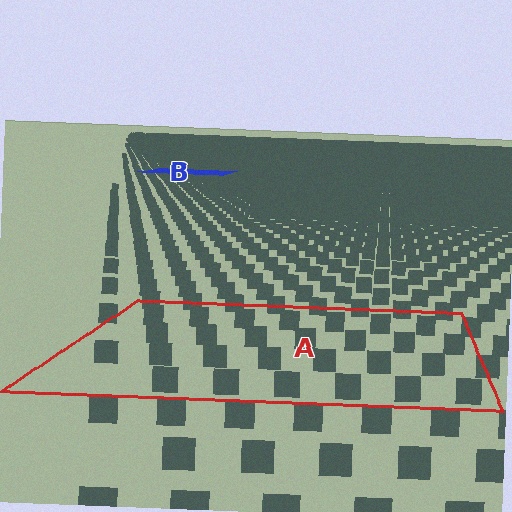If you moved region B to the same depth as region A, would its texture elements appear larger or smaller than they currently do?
They would appear larger. At a closer depth, the same texture elements are projected at a bigger on-screen size.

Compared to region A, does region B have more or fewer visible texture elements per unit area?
Region B has more texture elements per unit area — they are packed more densely because it is farther away.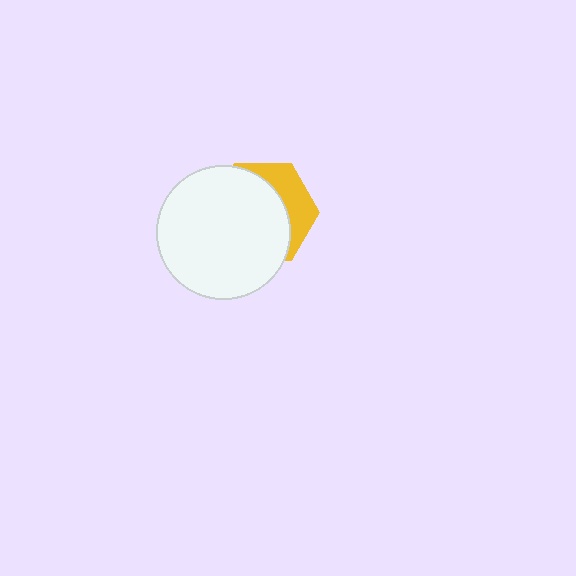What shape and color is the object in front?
The object in front is a white circle.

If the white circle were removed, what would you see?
You would see the complete yellow hexagon.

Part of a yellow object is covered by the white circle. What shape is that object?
It is a hexagon.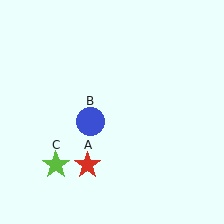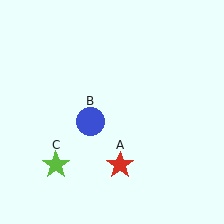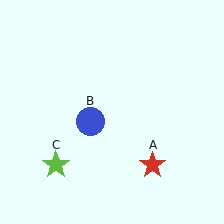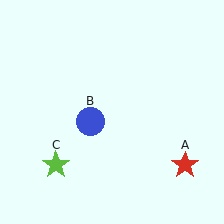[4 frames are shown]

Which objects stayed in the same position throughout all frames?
Blue circle (object B) and lime star (object C) remained stationary.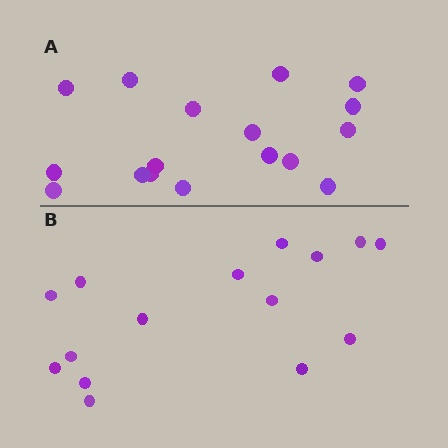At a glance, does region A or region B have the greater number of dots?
Region A (the top region) has more dots.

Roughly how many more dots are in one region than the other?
Region A has just a few more — roughly 2 or 3 more dots than region B.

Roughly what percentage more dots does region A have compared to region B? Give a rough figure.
About 15% more.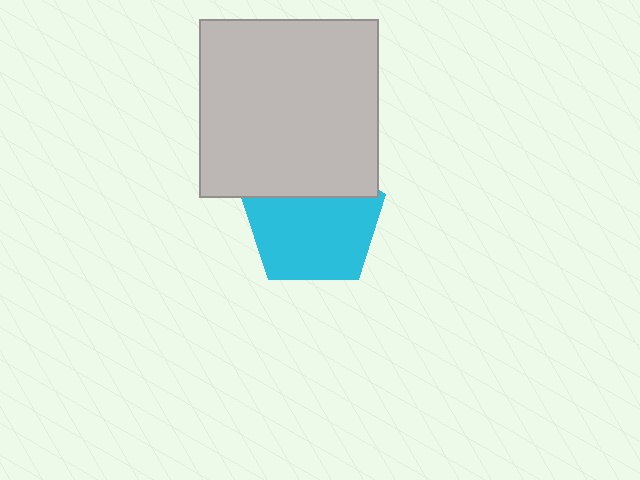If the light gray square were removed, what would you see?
You would see the complete cyan pentagon.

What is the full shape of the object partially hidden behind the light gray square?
The partially hidden object is a cyan pentagon.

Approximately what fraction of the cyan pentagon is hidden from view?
Roughly 30% of the cyan pentagon is hidden behind the light gray square.